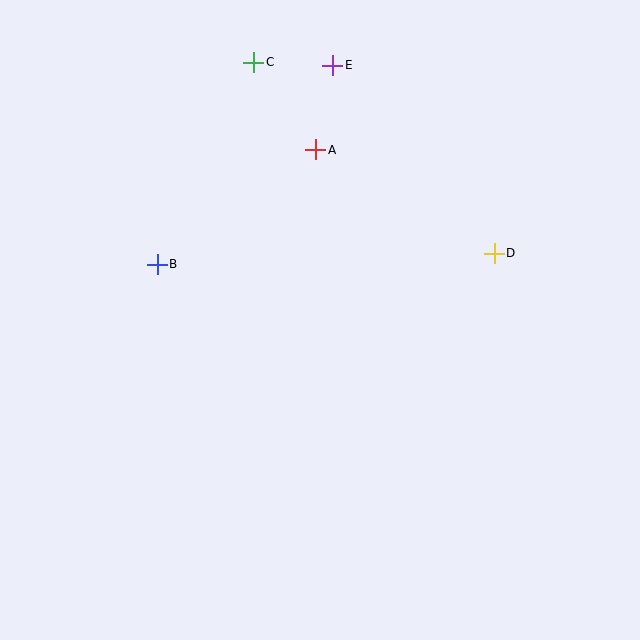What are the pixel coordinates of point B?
Point B is at (157, 264).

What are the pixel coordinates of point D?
Point D is at (494, 253).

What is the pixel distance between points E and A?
The distance between E and A is 86 pixels.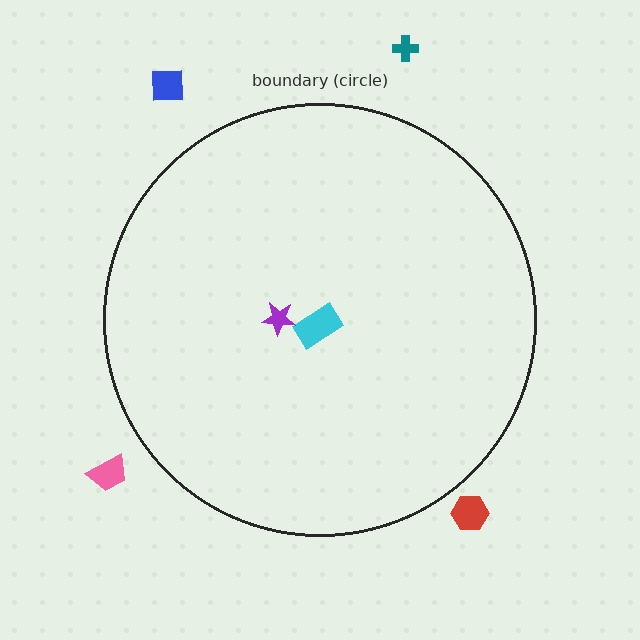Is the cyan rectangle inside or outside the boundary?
Inside.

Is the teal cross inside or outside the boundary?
Outside.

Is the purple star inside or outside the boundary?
Inside.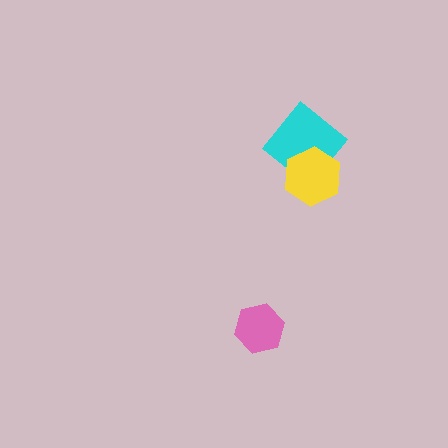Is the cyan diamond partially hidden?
Yes, it is partially covered by another shape.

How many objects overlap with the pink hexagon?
0 objects overlap with the pink hexagon.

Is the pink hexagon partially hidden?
No, no other shape covers it.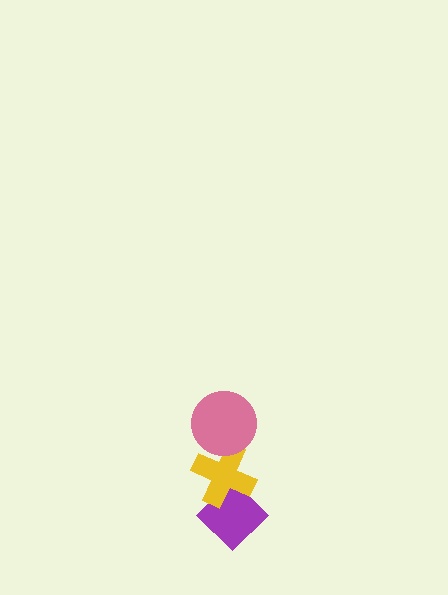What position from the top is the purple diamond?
The purple diamond is 3rd from the top.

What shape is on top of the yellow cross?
The pink circle is on top of the yellow cross.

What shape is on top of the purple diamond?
The yellow cross is on top of the purple diamond.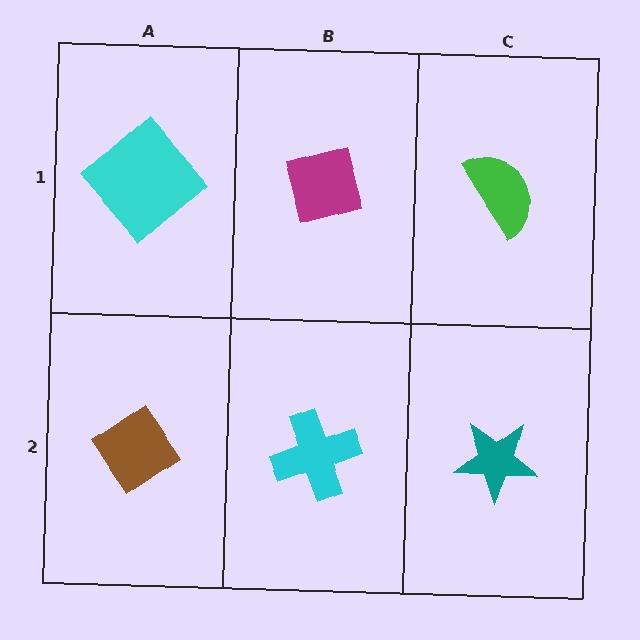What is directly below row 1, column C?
A teal star.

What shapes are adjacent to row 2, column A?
A cyan diamond (row 1, column A), a cyan cross (row 2, column B).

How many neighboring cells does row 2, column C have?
2.